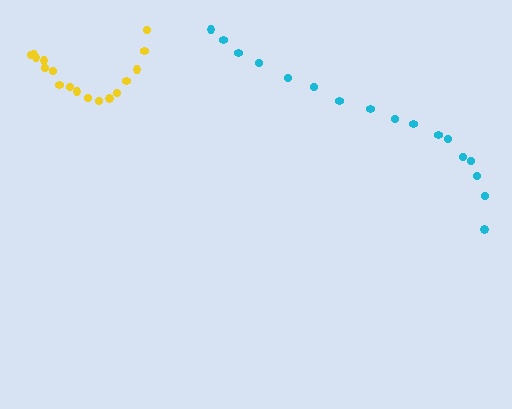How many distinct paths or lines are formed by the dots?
There are 2 distinct paths.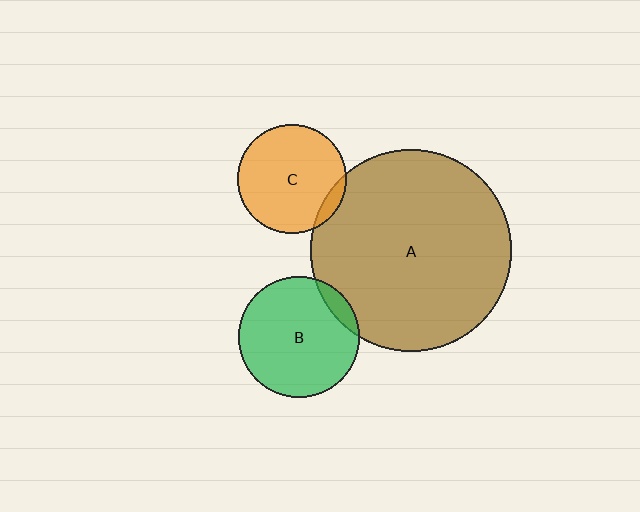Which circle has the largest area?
Circle A (brown).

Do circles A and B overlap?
Yes.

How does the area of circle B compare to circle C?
Approximately 1.2 times.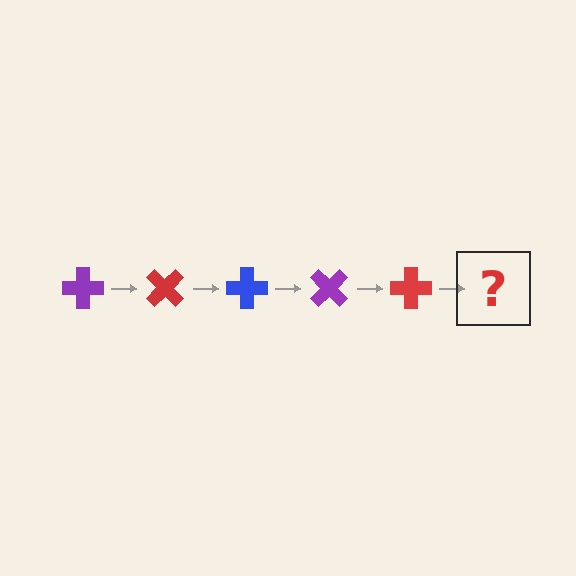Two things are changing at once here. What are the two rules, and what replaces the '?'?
The two rules are that it rotates 45 degrees each step and the color cycles through purple, red, and blue. The '?' should be a blue cross, rotated 225 degrees from the start.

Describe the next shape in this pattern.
It should be a blue cross, rotated 225 degrees from the start.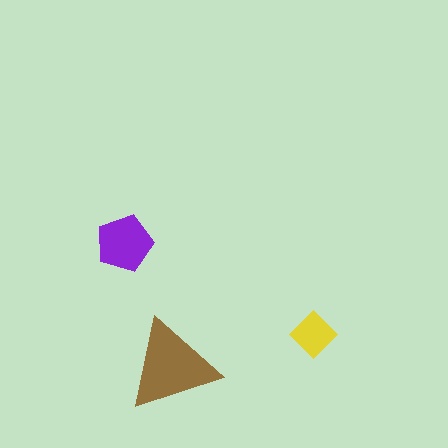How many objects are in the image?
There are 3 objects in the image.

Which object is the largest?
The brown triangle.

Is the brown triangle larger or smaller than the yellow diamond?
Larger.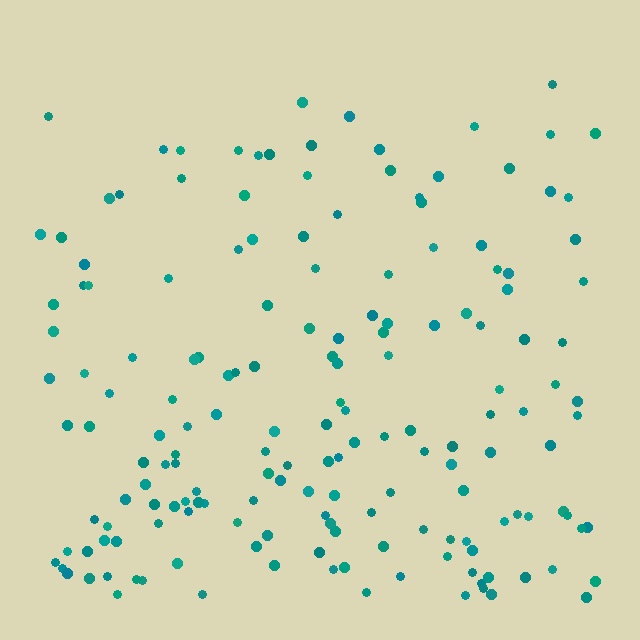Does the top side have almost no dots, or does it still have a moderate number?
Still a moderate number, just noticeably fewer than the bottom.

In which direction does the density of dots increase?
From top to bottom, with the bottom side densest.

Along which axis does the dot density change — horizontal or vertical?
Vertical.